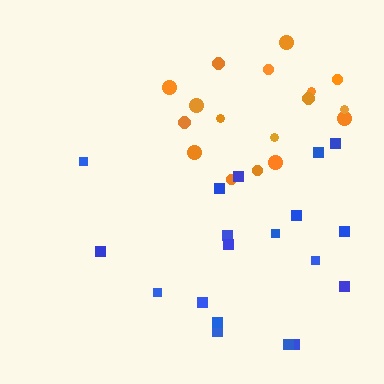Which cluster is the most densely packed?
Orange.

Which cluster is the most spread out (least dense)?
Blue.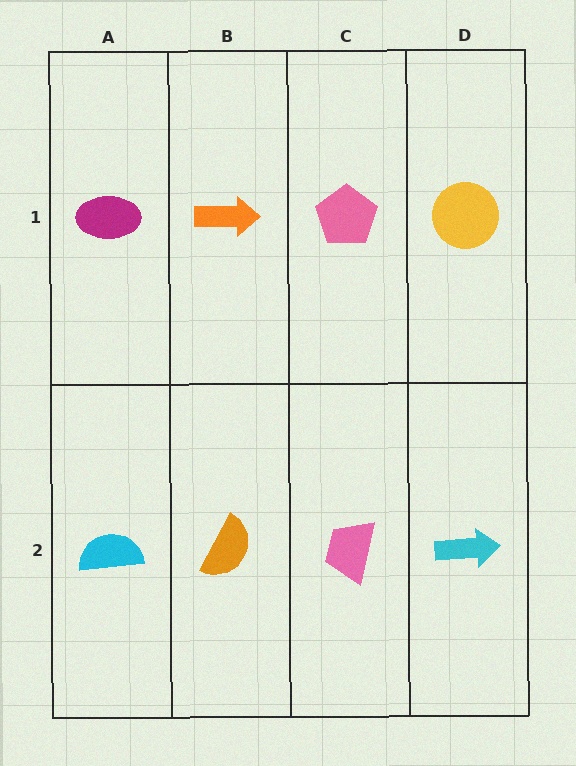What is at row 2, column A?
A cyan semicircle.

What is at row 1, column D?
A yellow circle.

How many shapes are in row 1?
4 shapes.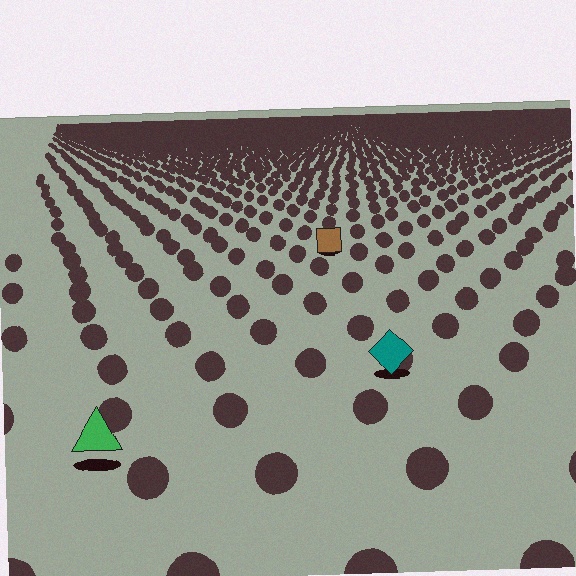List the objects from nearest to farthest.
From nearest to farthest: the green triangle, the teal diamond, the brown square.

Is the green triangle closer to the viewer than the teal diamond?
Yes. The green triangle is closer — you can tell from the texture gradient: the ground texture is coarser near it.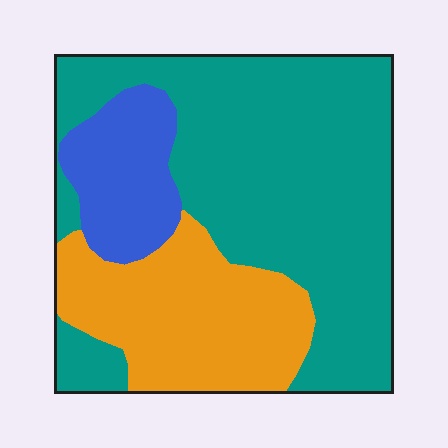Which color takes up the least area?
Blue, at roughly 15%.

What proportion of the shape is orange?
Orange covers around 25% of the shape.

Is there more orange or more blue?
Orange.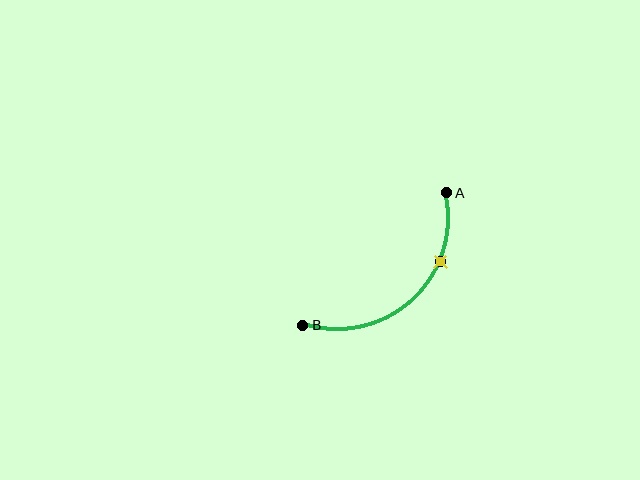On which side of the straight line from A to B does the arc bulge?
The arc bulges below and to the right of the straight line connecting A and B.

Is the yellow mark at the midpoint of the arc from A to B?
No. The yellow mark lies on the arc but is closer to endpoint A. The arc midpoint would be at the point on the curve equidistant along the arc from both A and B.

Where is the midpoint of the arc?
The arc midpoint is the point on the curve farthest from the straight line joining A and B. It sits below and to the right of that line.